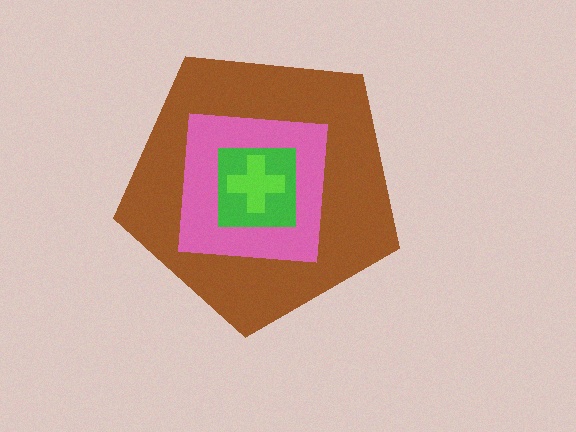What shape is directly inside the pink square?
The green square.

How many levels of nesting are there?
4.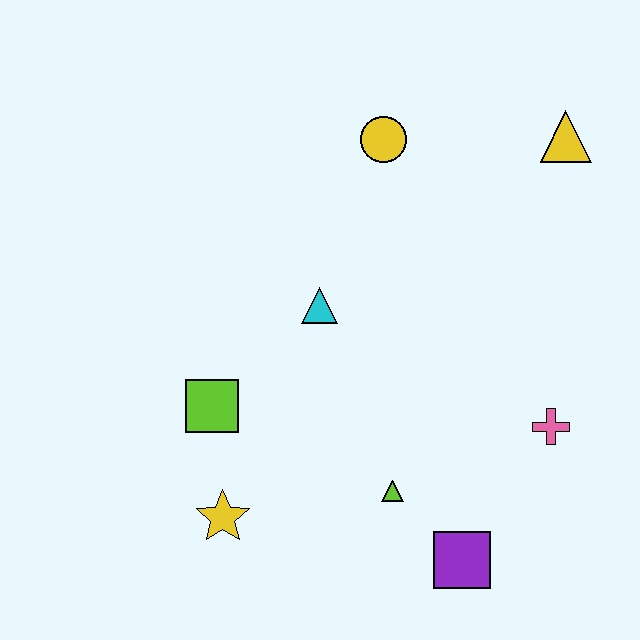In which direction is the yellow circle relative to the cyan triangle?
The yellow circle is above the cyan triangle.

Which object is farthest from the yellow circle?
The purple square is farthest from the yellow circle.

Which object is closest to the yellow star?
The lime square is closest to the yellow star.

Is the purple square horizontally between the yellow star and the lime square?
No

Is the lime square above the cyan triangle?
No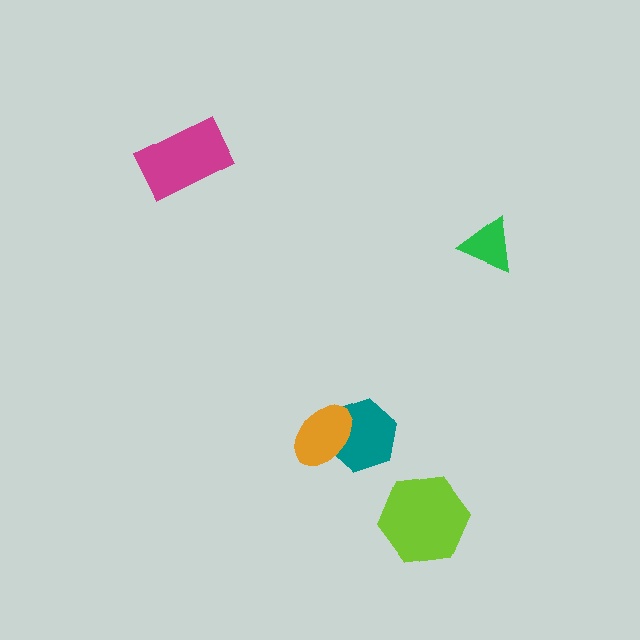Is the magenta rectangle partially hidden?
No, no other shape covers it.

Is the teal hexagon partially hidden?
Yes, it is partially covered by another shape.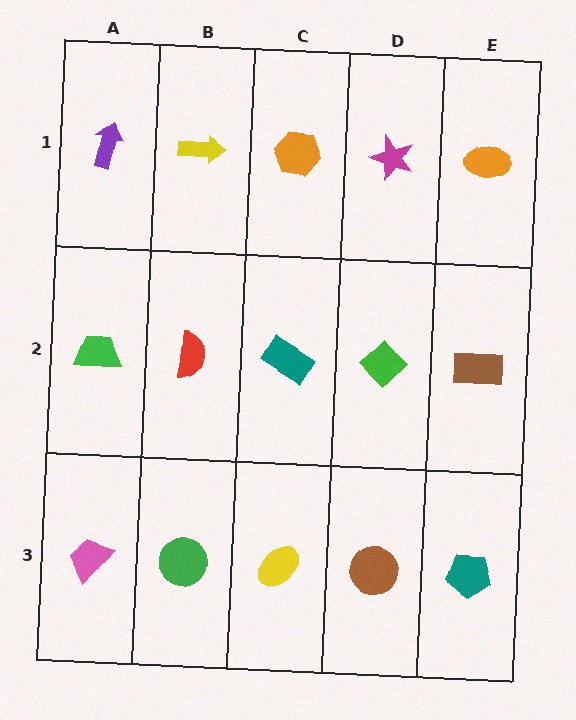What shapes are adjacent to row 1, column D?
A green diamond (row 2, column D), an orange hexagon (row 1, column C), an orange ellipse (row 1, column E).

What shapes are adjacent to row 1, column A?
A green trapezoid (row 2, column A), a yellow arrow (row 1, column B).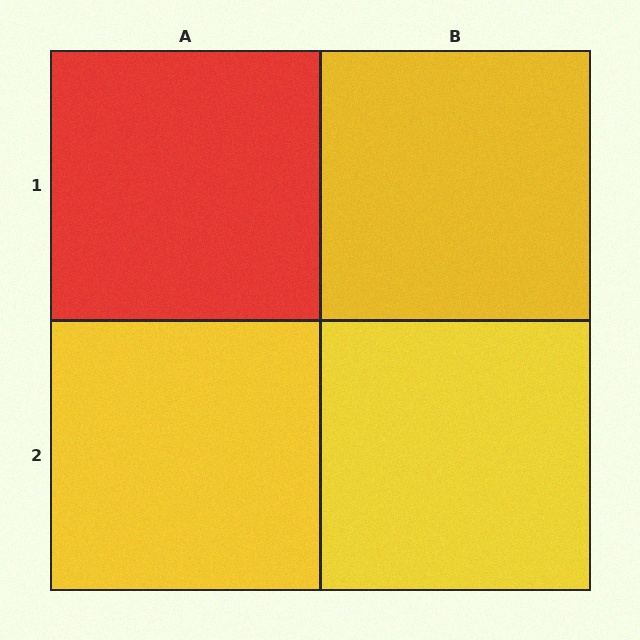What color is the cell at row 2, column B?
Yellow.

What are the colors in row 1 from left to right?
Red, yellow.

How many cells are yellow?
3 cells are yellow.